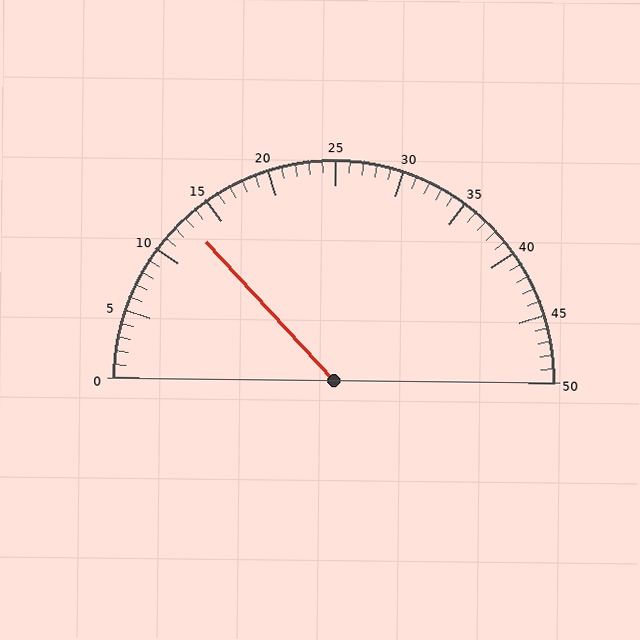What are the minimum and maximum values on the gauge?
The gauge ranges from 0 to 50.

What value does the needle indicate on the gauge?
The needle indicates approximately 13.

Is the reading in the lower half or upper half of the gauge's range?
The reading is in the lower half of the range (0 to 50).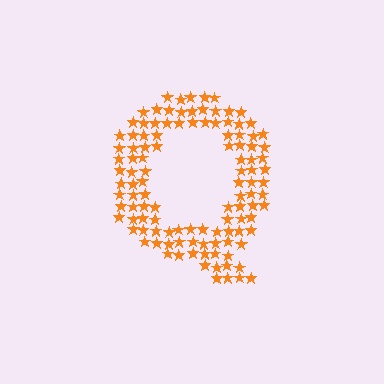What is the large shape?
The large shape is the letter Q.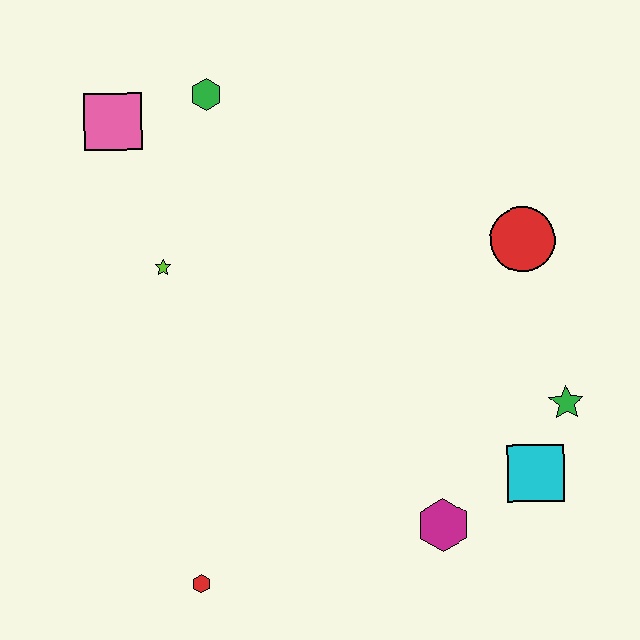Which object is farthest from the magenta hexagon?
The pink square is farthest from the magenta hexagon.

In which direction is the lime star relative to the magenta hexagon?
The lime star is to the left of the magenta hexagon.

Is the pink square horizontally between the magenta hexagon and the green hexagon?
No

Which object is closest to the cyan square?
The green star is closest to the cyan square.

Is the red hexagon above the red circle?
No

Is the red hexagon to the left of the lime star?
No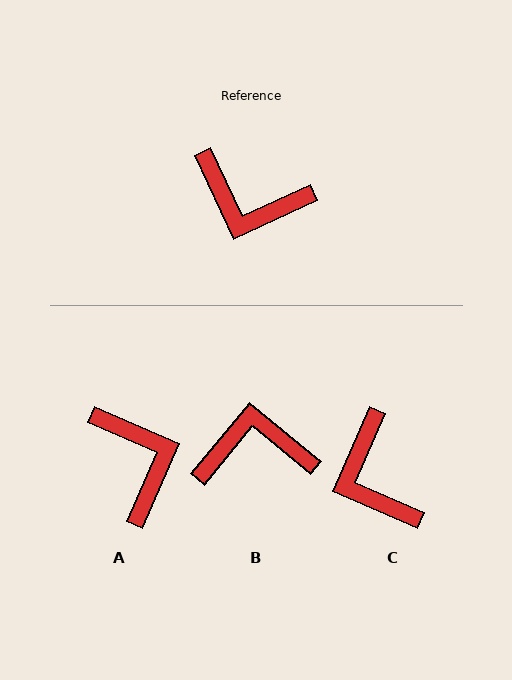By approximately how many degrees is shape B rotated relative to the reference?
Approximately 155 degrees clockwise.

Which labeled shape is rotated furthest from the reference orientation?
B, about 155 degrees away.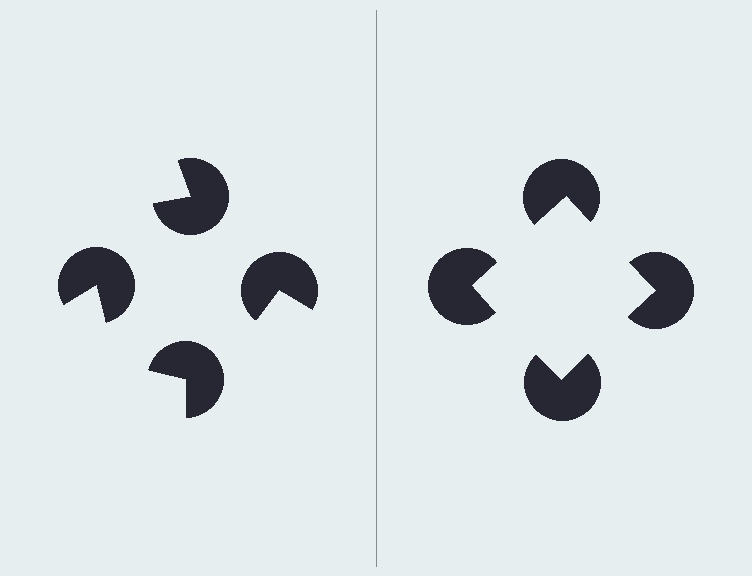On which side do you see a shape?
An illusory square appears on the right side. On the left side the wedge cuts are rotated, so no coherent shape forms.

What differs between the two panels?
The pac-man discs are positioned identically on both sides; only the wedge orientations differ. On the right they align to a square; on the left they are misaligned.